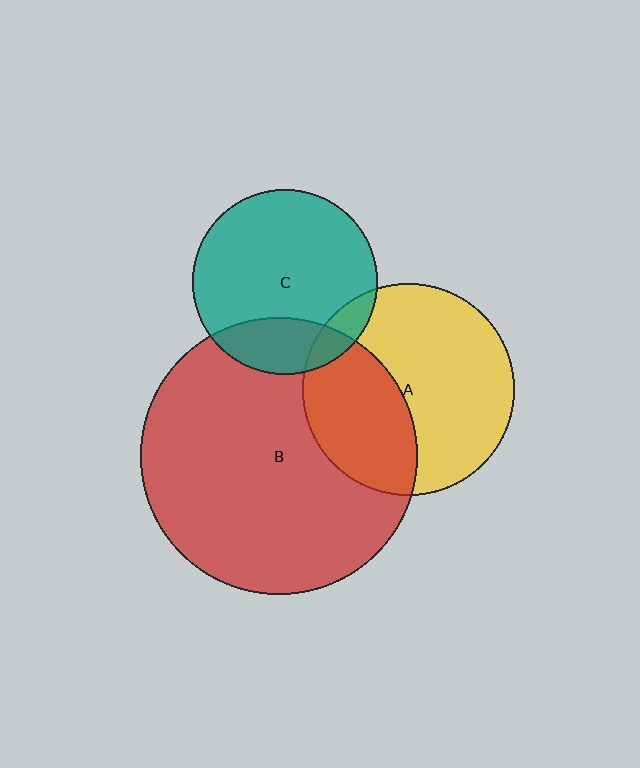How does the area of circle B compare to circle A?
Approximately 1.7 times.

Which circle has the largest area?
Circle B (red).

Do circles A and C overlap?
Yes.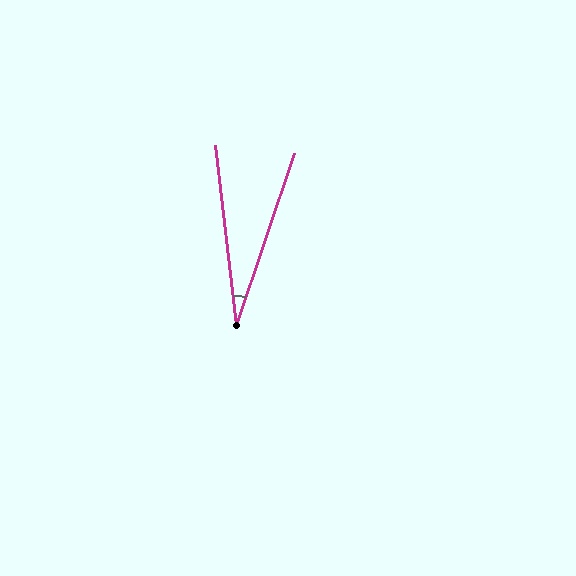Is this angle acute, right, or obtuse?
It is acute.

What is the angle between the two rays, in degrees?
Approximately 25 degrees.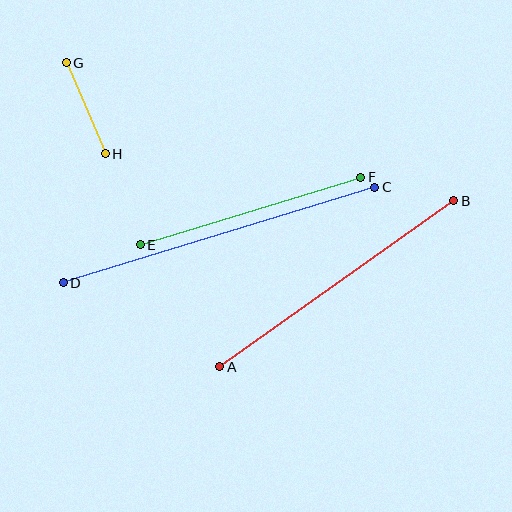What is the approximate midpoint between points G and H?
The midpoint is at approximately (86, 108) pixels.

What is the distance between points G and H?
The distance is approximately 99 pixels.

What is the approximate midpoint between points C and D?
The midpoint is at approximately (219, 235) pixels.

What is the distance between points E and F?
The distance is approximately 230 pixels.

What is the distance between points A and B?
The distance is approximately 287 pixels.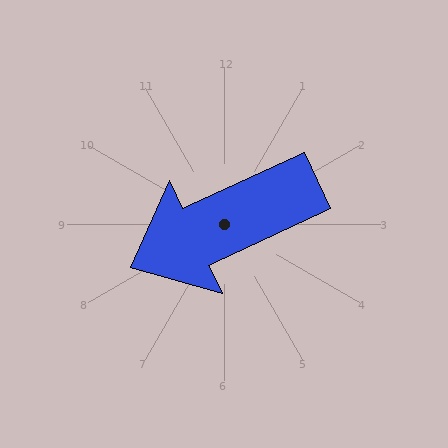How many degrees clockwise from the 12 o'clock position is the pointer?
Approximately 245 degrees.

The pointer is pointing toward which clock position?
Roughly 8 o'clock.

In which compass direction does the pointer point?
Southwest.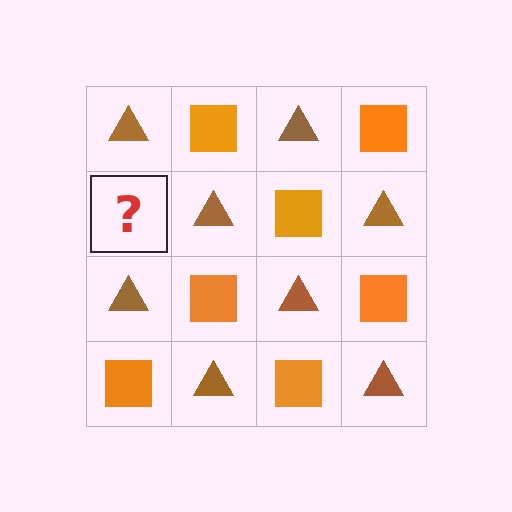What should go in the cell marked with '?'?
The missing cell should contain an orange square.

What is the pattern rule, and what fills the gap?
The rule is that it alternates brown triangle and orange square in a checkerboard pattern. The gap should be filled with an orange square.